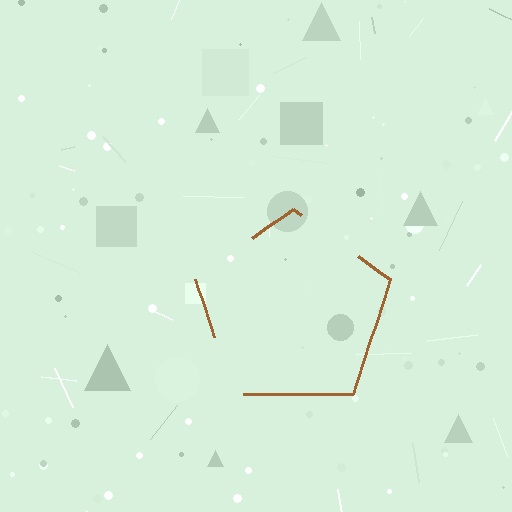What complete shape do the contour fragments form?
The contour fragments form a pentagon.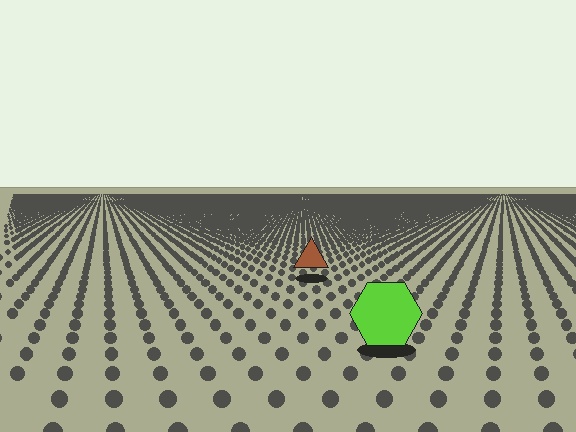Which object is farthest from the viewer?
The brown triangle is farthest from the viewer. It appears smaller and the ground texture around it is denser.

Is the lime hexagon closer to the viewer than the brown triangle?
Yes. The lime hexagon is closer — you can tell from the texture gradient: the ground texture is coarser near it.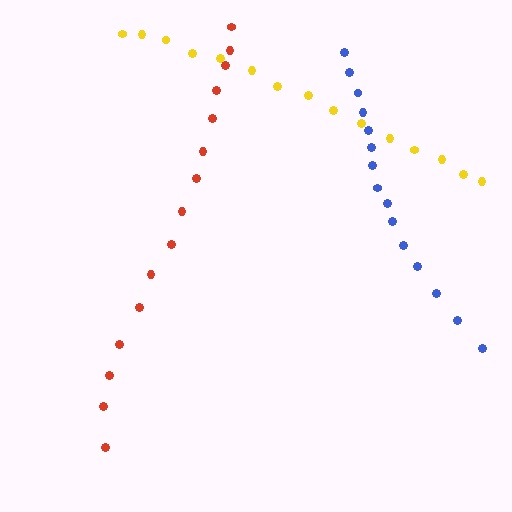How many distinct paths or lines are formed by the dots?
There are 3 distinct paths.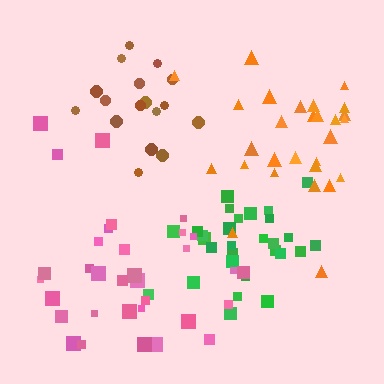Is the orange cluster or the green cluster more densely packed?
Green.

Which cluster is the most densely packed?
Green.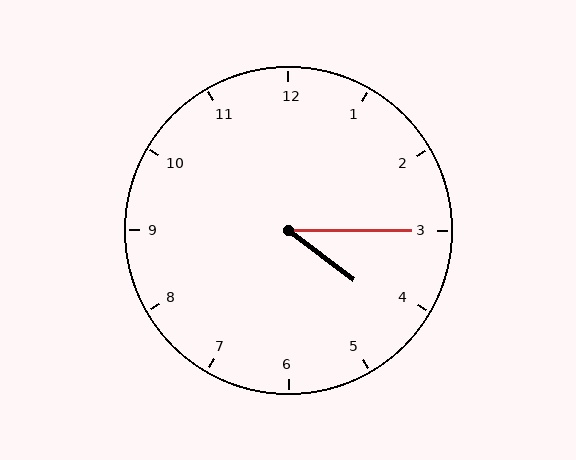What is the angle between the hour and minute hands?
Approximately 38 degrees.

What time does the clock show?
4:15.